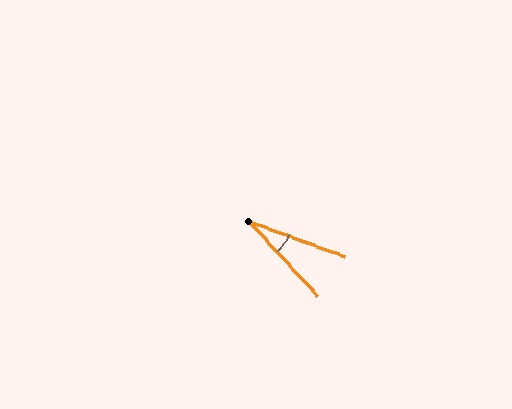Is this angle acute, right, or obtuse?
It is acute.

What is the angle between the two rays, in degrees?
Approximately 27 degrees.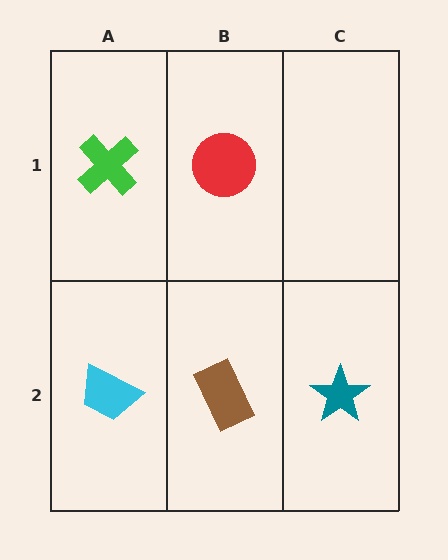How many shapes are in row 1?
2 shapes.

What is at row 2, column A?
A cyan trapezoid.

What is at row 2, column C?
A teal star.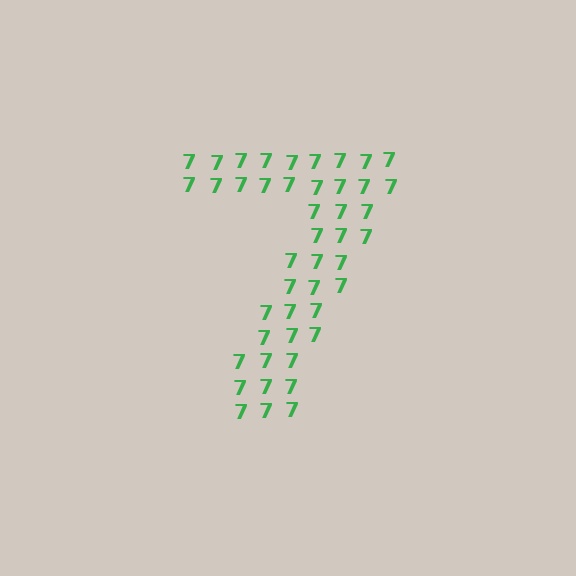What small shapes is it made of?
It is made of small digit 7's.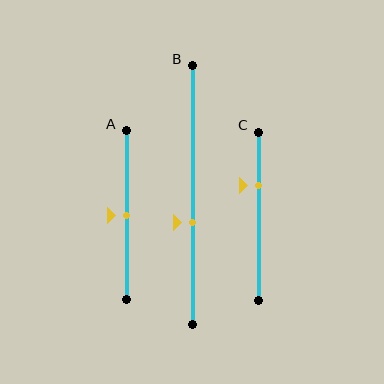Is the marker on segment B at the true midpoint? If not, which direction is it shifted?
No, the marker on segment B is shifted downward by about 11% of the segment length.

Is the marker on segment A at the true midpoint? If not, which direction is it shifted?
Yes, the marker on segment A is at the true midpoint.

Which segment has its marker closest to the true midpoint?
Segment A has its marker closest to the true midpoint.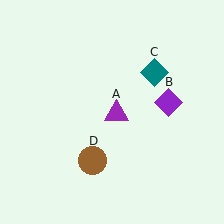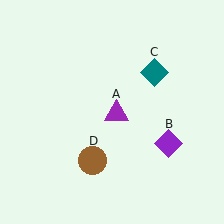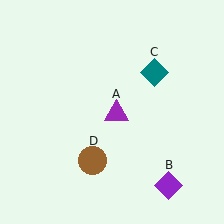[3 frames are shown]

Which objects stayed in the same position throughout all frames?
Purple triangle (object A) and teal diamond (object C) and brown circle (object D) remained stationary.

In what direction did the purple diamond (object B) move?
The purple diamond (object B) moved down.